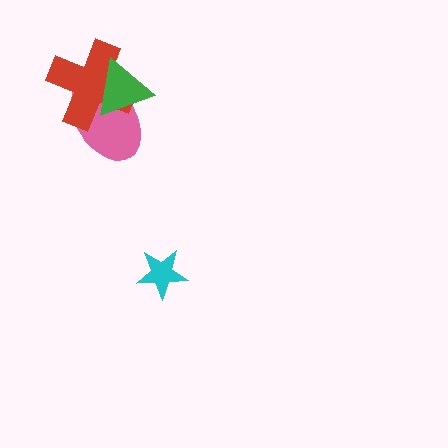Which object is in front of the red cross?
The green triangle is in front of the red cross.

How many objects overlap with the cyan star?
0 objects overlap with the cyan star.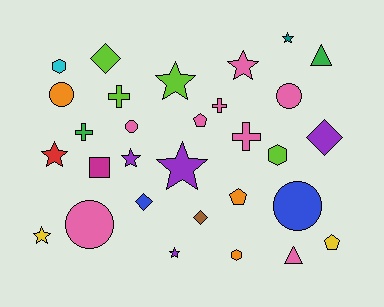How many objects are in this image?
There are 30 objects.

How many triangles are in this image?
There are 2 triangles.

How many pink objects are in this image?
There are 8 pink objects.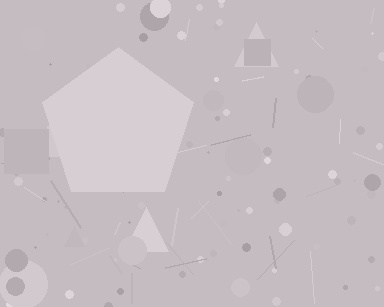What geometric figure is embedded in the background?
A pentagon is embedded in the background.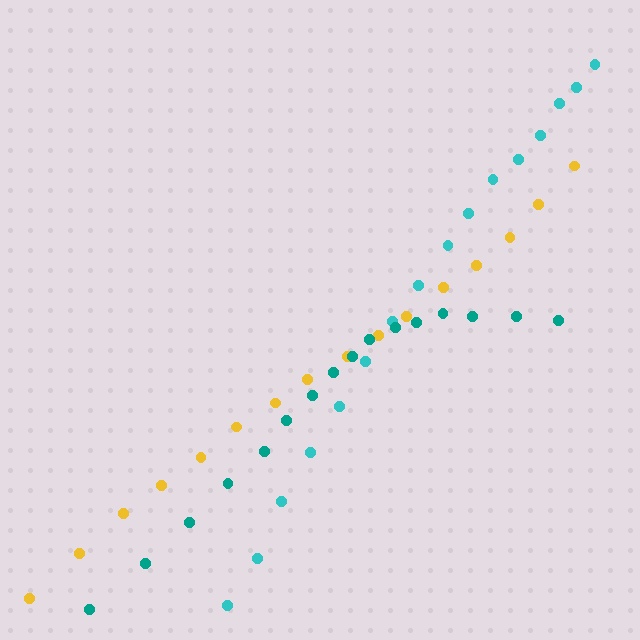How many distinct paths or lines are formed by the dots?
There are 3 distinct paths.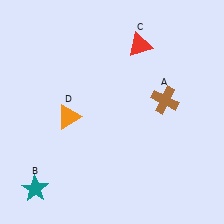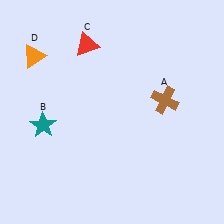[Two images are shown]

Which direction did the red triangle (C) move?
The red triangle (C) moved left.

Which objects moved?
The objects that moved are: the teal star (B), the red triangle (C), the orange triangle (D).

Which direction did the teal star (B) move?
The teal star (B) moved up.